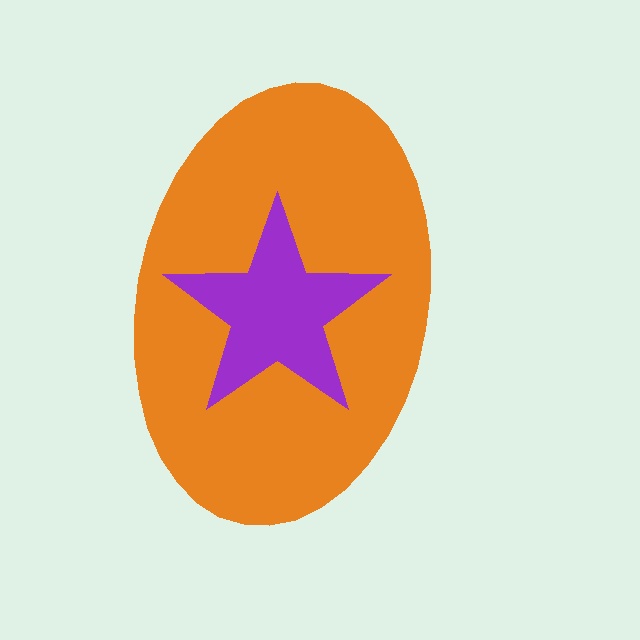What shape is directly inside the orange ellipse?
The purple star.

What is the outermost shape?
The orange ellipse.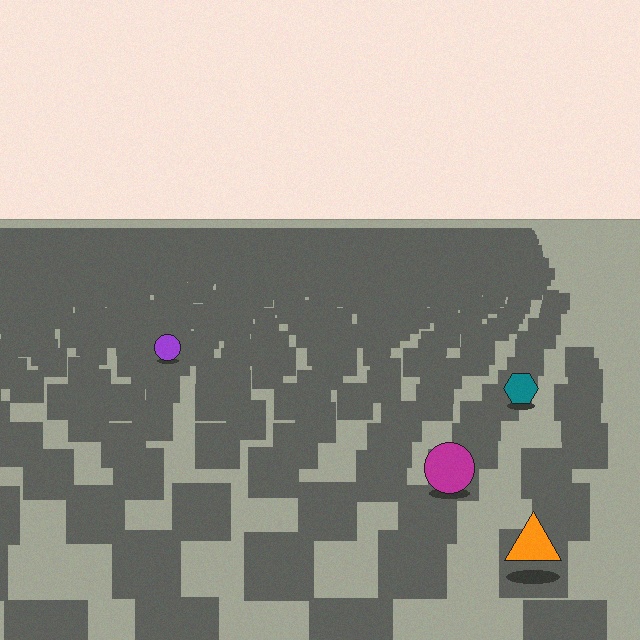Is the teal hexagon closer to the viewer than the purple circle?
Yes. The teal hexagon is closer — you can tell from the texture gradient: the ground texture is coarser near it.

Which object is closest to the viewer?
The orange triangle is closest. The texture marks near it are larger and more spread out.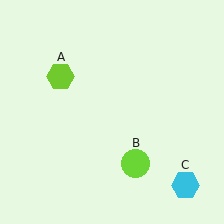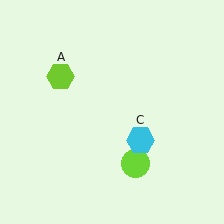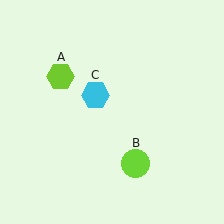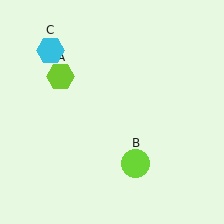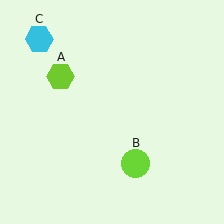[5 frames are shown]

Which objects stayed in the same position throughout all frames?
Lime hexagon (object A) and lime circle (object B) remained stationary.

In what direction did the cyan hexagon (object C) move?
The cyan hexagon (object C) moved up and to the left.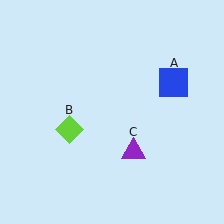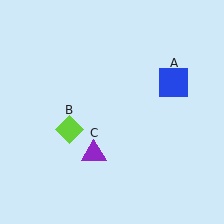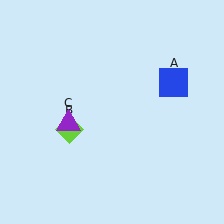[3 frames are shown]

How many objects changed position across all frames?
1 object changed position: purple triangle (object C).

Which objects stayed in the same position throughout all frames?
Blue square (object A) and lime diamond (object B) remained stationary.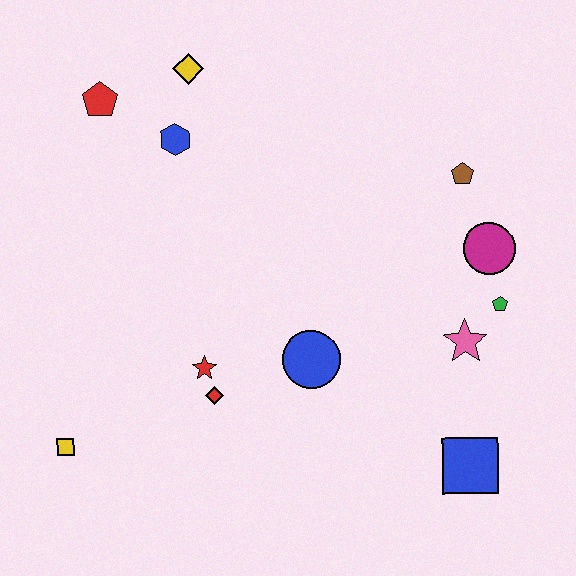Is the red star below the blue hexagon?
Yes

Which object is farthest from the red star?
The brown pentagon is farthest from the red star.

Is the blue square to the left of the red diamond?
No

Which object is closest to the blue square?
The pink star is closest to the blue square.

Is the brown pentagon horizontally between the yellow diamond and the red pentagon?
No